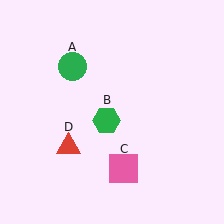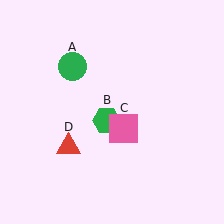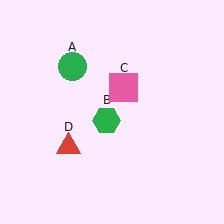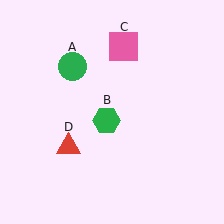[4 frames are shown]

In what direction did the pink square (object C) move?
The pink square (object C) moved up.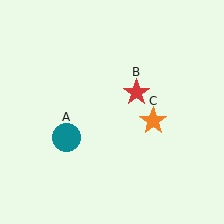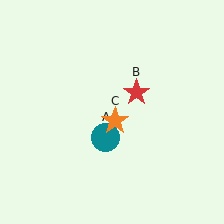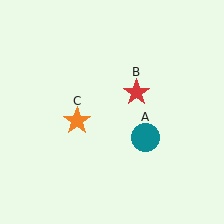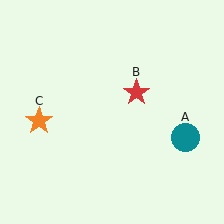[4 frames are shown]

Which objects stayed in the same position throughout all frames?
Red star (object B) remained stationary.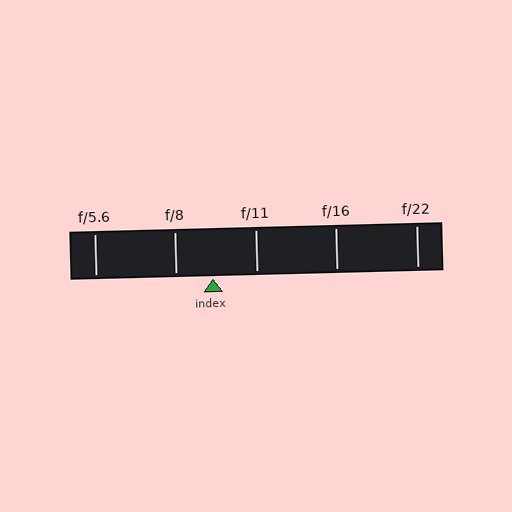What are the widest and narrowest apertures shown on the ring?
The widest aperture shown is f/5.6 and the narrowest is f/22.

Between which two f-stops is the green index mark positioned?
The index mark is between f/8 and f/11.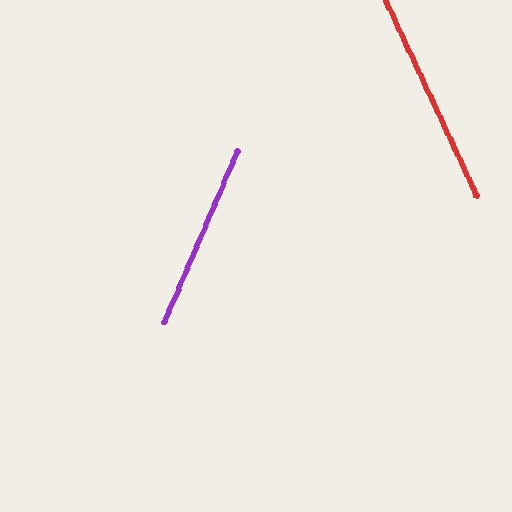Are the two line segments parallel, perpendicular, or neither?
Neither parallel nor perpendicular — they differ by about 48°.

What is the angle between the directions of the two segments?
Approximately 48 degrees.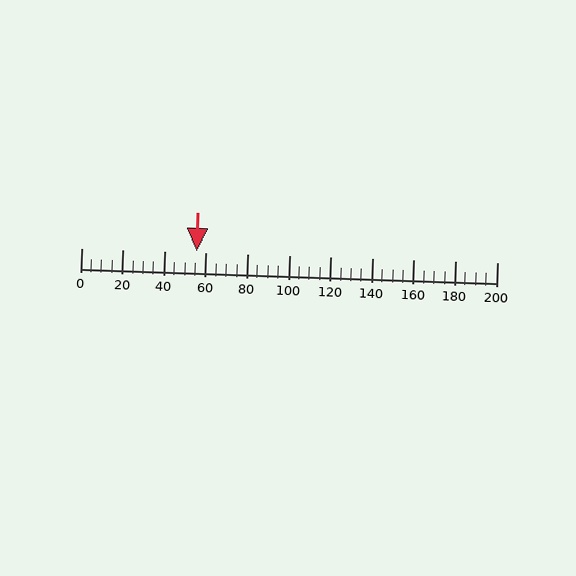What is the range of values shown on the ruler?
The ruler shows values from 0 to 200.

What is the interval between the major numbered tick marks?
The major tick marks are spaced 20 units apart.